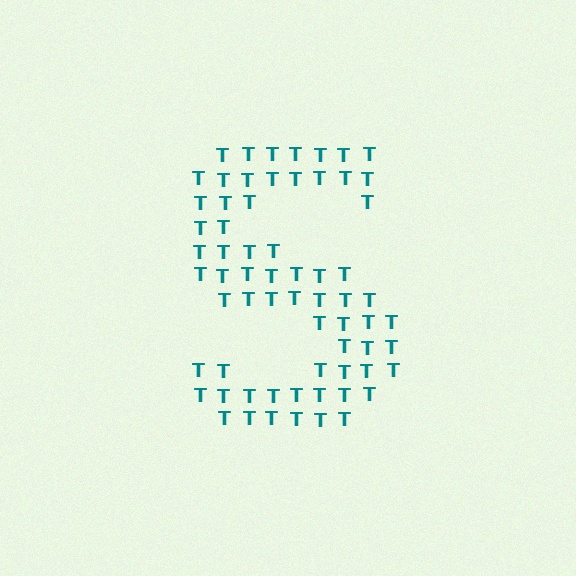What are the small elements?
The small elements are letter T's.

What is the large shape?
The large shape is the letter S.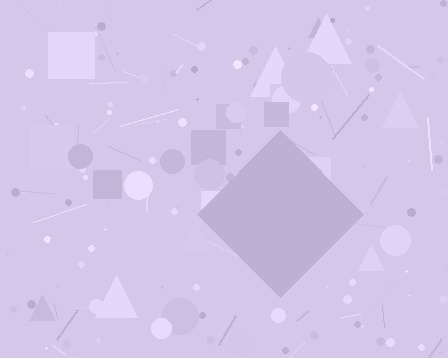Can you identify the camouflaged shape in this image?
The camouflaged shape is a diamond.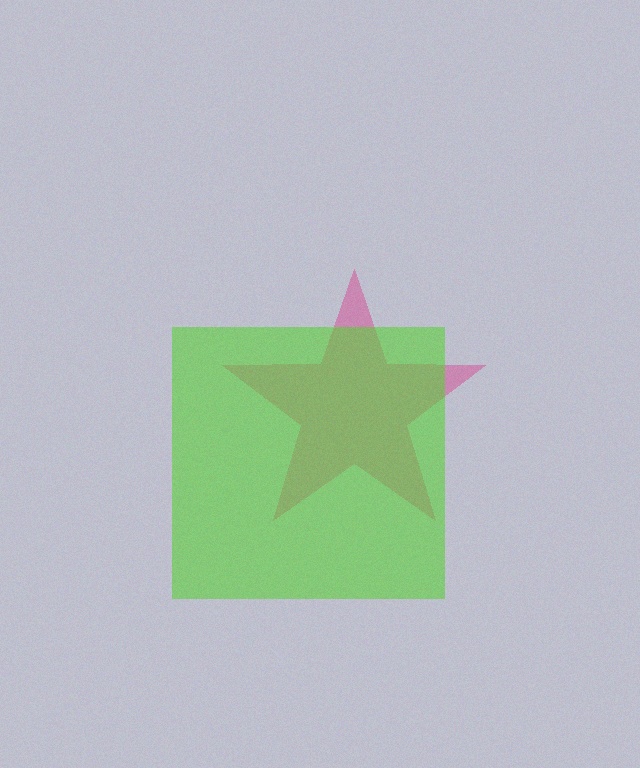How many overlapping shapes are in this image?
There are 2 overlapping shapes in the image.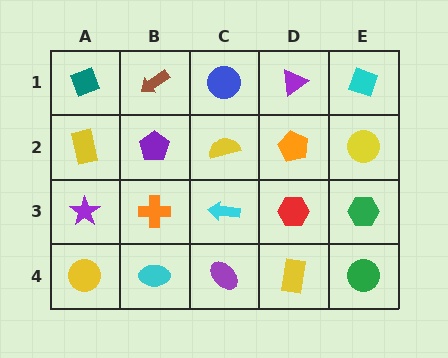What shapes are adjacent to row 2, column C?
A blue circle (row 1, column C), a cyan arrow (row 3, column C), a purple pentagon (row 2, column B), an orange pentagon (row 2, column D).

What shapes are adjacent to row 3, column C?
A yellow semicircle (row 2, column C), a purple ellipse (row 4, column C), an orange cross (row 3, column B), a red hexagon (row 3, column D).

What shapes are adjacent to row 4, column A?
A purple star (row 3, column A), a cyan ellipse (row 4, column B).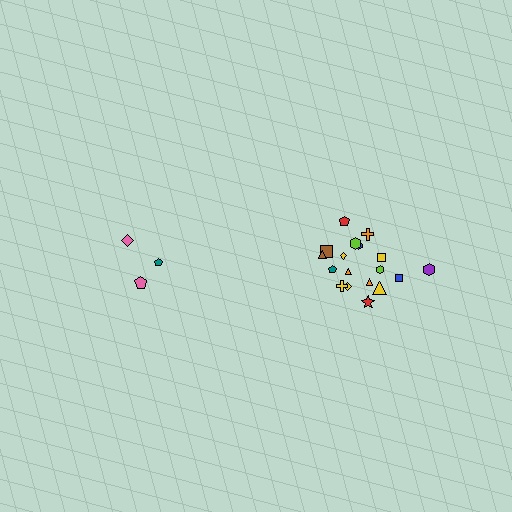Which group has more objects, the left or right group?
The right group.